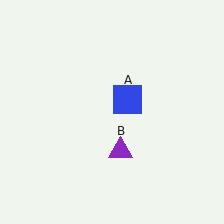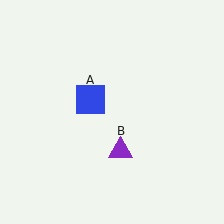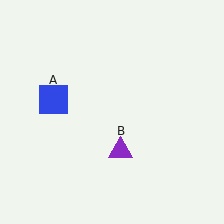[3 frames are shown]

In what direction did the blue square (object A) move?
The blue square (object A) moved left.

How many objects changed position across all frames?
1 object changed position: blue square (object A).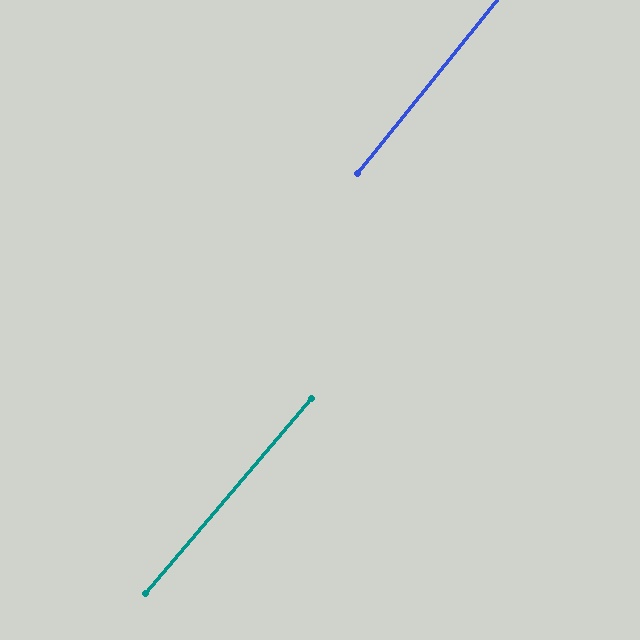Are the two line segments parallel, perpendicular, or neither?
Parallel — their directions differ by only 1.5°.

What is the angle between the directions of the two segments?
Approximately 1 degree.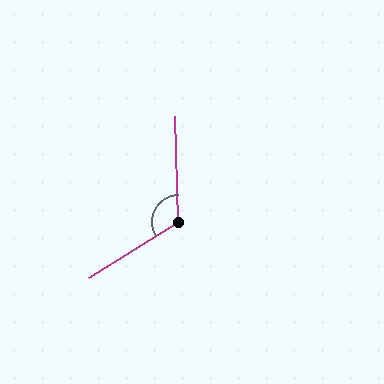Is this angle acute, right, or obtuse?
It is obtuse.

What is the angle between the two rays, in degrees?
Approximately 120 degrees.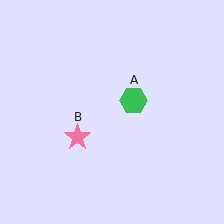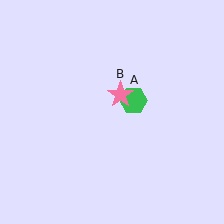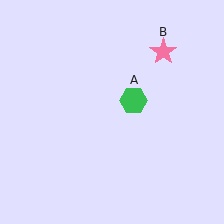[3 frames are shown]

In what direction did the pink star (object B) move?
The pink star (object B) moved up and to the right.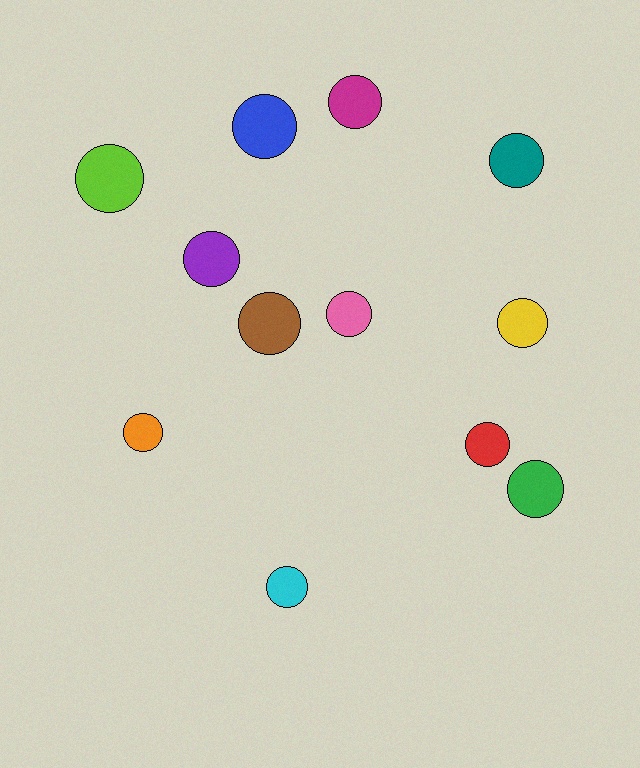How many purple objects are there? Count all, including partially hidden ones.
There is 1 purple object.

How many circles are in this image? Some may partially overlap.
There are 12 circles.